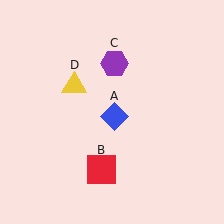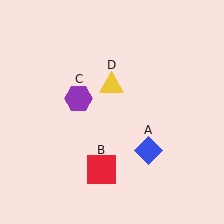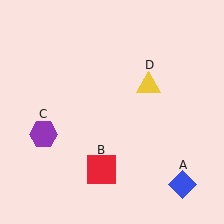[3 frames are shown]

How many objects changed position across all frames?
3 objects changed position: blue diamond (object A), purple hexagon (object C), yellow triangle (object D).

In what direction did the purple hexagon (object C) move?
The purple hexagon (object C) moved down and to the left.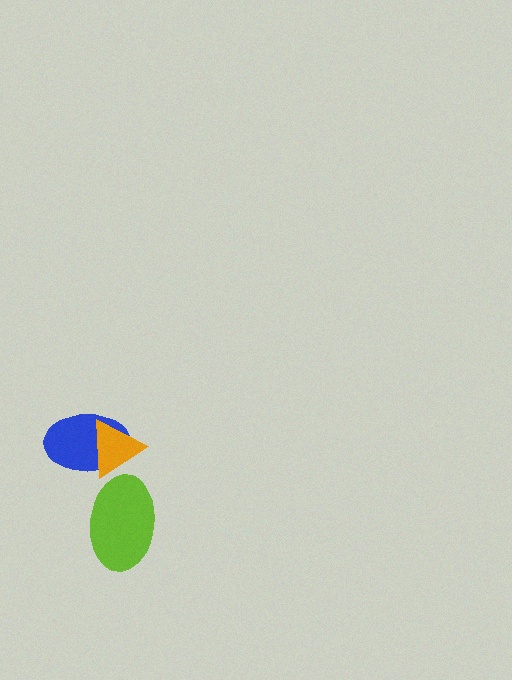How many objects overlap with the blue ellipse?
1 object overlaps with the blue ellipse.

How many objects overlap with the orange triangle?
1 object overlaps with the orange triangle.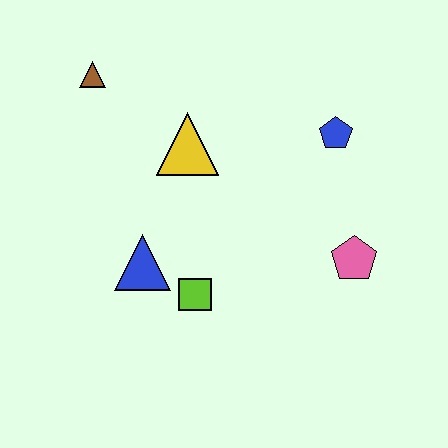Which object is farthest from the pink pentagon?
The brown triangle is farthest from the pink pentagon.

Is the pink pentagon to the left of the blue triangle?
No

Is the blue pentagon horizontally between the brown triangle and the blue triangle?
No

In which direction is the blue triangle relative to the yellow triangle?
The blue triangle is below the yellow triangle.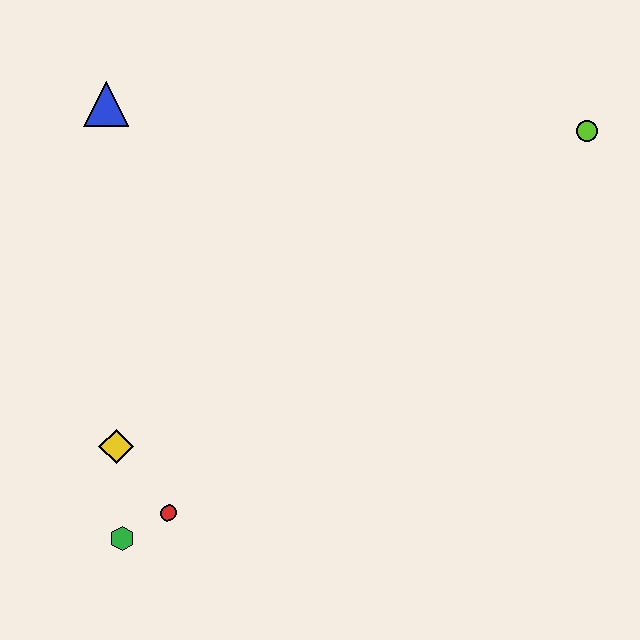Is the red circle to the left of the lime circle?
Yes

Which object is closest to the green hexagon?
The red circle is closest to the green hexagon.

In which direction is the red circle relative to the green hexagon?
The red circle is to the right of the green hexagon.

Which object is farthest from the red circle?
The lime circle is farthest from the red circle.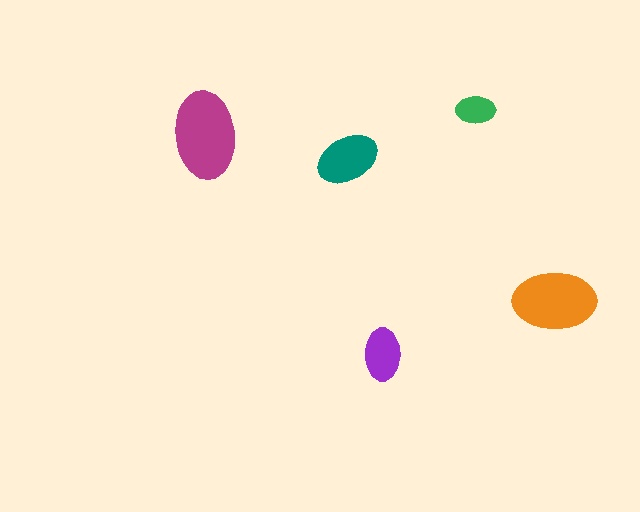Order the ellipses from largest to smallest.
the magenta one, the orange one, the teal one, the purple one, the green one.